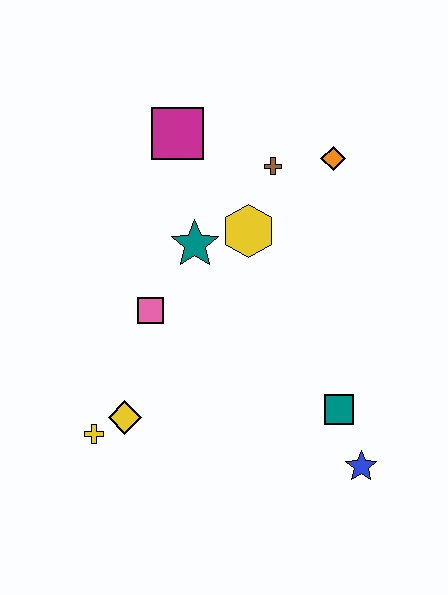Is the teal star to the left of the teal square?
Yes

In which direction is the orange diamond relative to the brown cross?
The orange diamond is to the right of the brown cross.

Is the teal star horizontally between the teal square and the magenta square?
Yes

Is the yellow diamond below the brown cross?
Yes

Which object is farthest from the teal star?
The blue star is farthest from the teal star.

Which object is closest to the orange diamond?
The brown cross is closest to the orange diamond.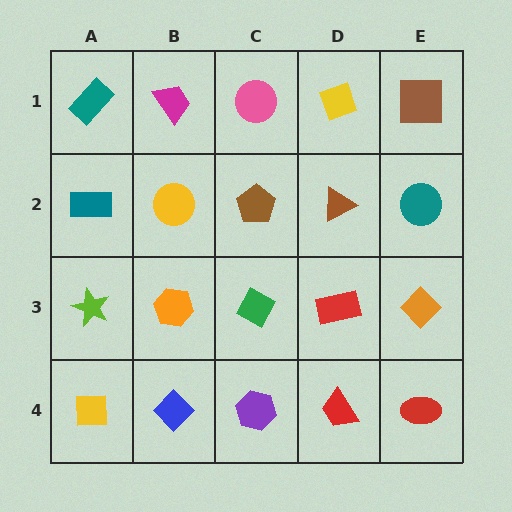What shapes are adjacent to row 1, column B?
A yellow circle (row 2, column B), a teal rectangle (row 1, column A), a pink circle (row 1, column C).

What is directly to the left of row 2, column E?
A brown triangle.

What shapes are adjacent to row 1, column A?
A teal rectangle (row 2, column A), a magenta trapezoid (row 1, column B).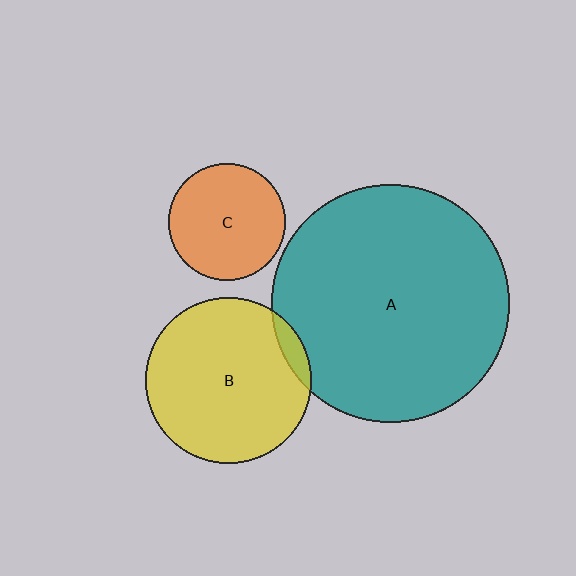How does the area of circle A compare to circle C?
Approximately 4.2 times.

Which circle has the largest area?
Circle A (teal).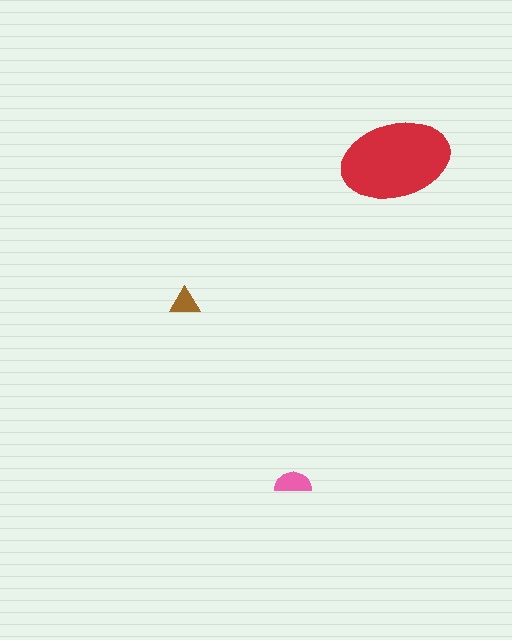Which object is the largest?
The red ellipse.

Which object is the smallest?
The brown triangle.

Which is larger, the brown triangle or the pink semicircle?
The pink semicircle.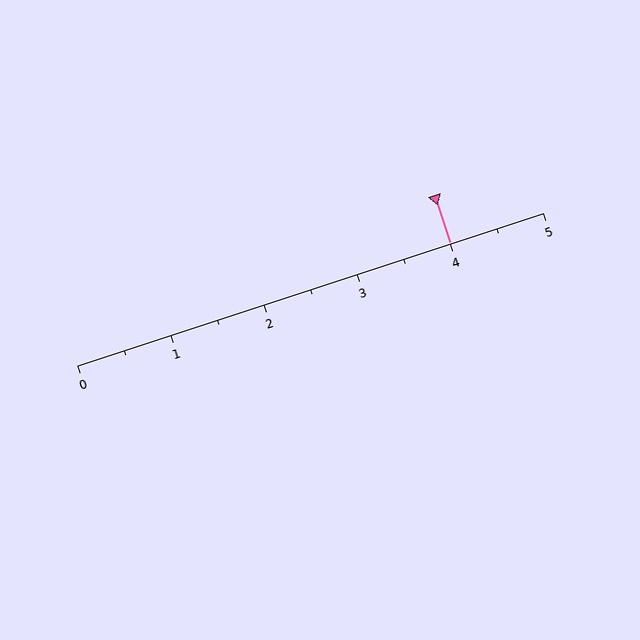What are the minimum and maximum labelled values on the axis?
The axis runs from 0 to 5.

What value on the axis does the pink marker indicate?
The marker indicates approximately 4.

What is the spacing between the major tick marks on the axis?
The major ticks are spaced 1 apart.